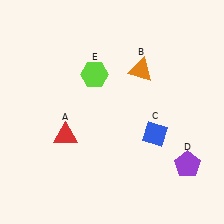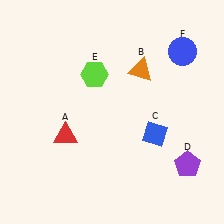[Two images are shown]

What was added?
A blue circle (F) was added in Image 2.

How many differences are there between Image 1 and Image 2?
There is 1 difference between the two images.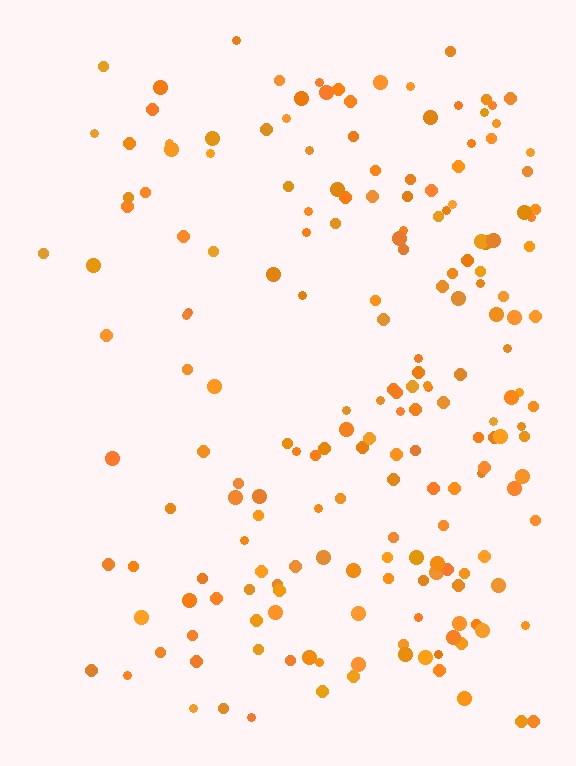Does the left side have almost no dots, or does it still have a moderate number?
Still a moderate number, just noticeably fewer than the right.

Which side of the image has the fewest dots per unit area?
The left.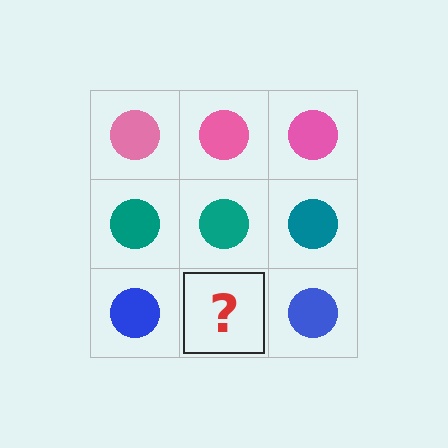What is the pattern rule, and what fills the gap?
The rule is that each row has a consistent color. The gap should be filled with a blue circle.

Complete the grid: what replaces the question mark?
The question mark should be replaced with a blue circle.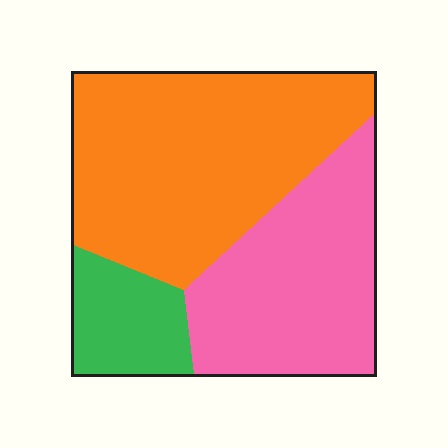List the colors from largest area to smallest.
From largest to smallest: orange, pink, green.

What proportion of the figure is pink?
Pink takes up about three eighths (3/8) of the figure.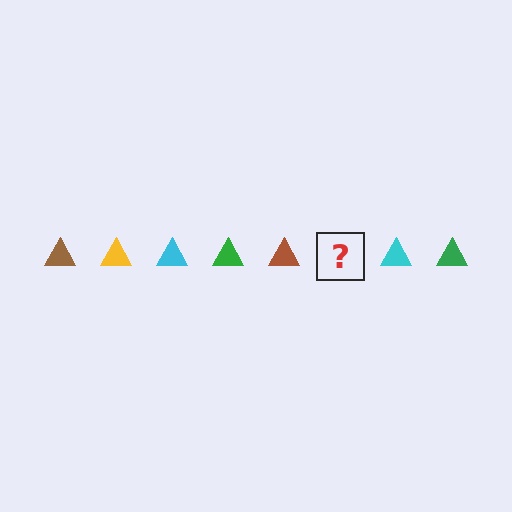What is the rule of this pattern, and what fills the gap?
The rule is that the pattern cycles through brown, yellow, cyan, green triangles. The gap should be filled with a yellow triangle.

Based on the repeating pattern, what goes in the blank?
The blank should be a yellow triangle.